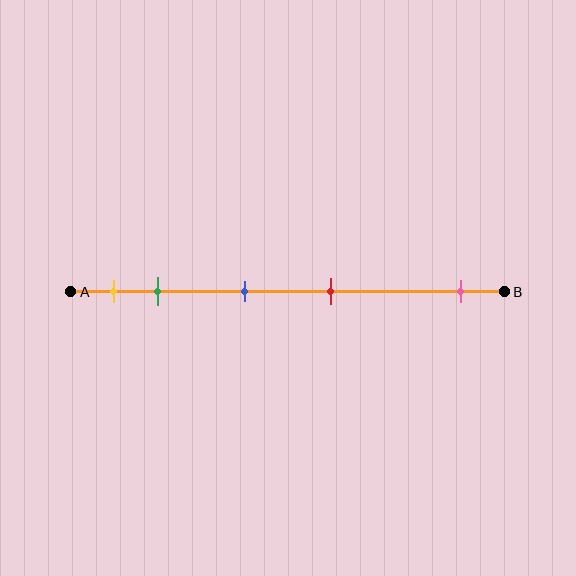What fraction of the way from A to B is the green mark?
The green mark is approximately 20% (0.2) of the way from A to B.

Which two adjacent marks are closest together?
The yellow and green marks are the closest adjacent pair.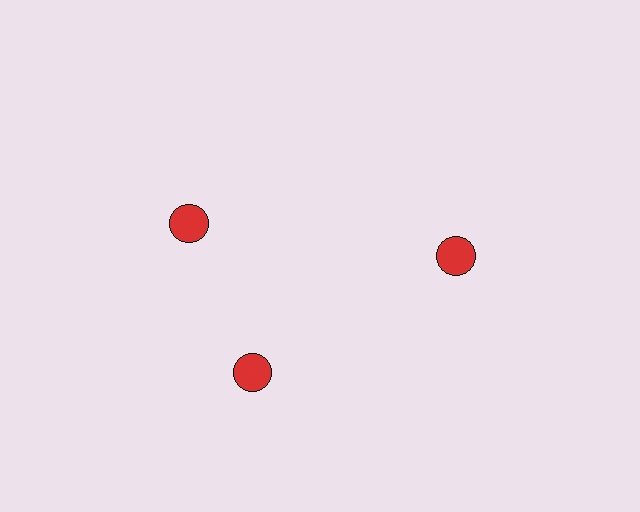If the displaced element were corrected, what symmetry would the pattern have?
It would have 3-fold rotational symmetry — the pattern would map onto itself every 120 degrees.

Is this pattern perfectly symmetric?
No. The 3 red circles are arranged in a ring, but one element near the 11 o'clock position is rotated out of alignment along the ring, breaking the 3-fold rotational symmetry.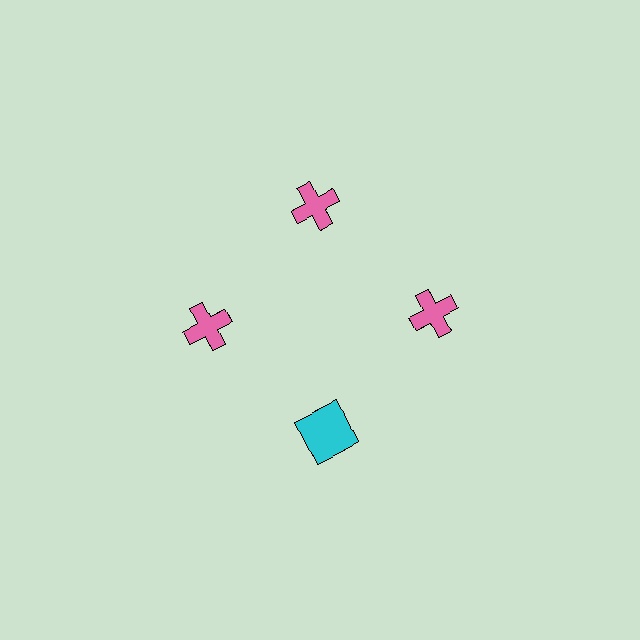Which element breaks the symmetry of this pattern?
The cyan square at roughly the 6 o'clock position breaks the symmetry. All other shapes are pink crosses.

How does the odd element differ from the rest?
It differs in both color (cyan instead of pink) and shape (square instead of cross).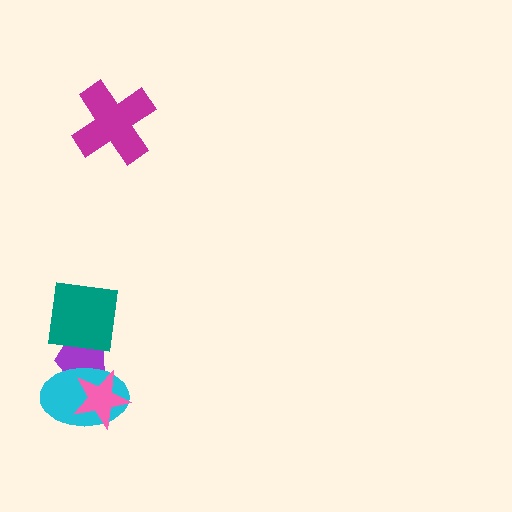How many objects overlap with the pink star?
2 objects overlap with the pink star.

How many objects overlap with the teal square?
1 object overlaps with the teal square.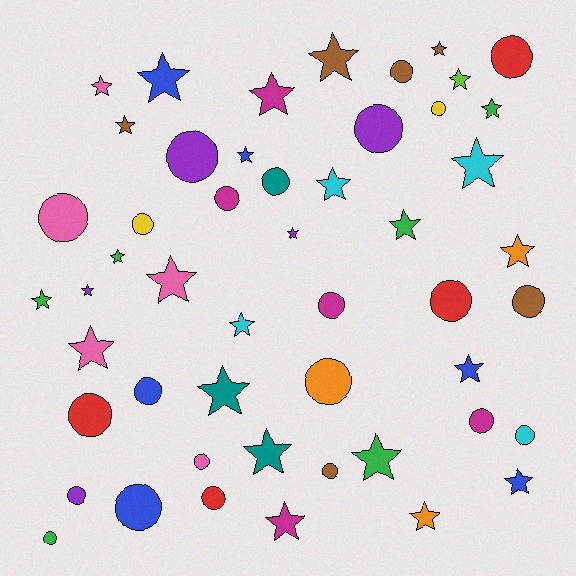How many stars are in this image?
There are 27 stars.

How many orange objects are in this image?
There are 3 orange objects.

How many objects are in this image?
There are 50 objects.